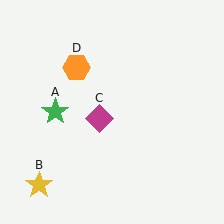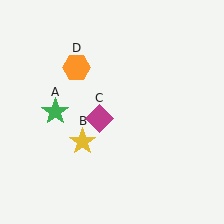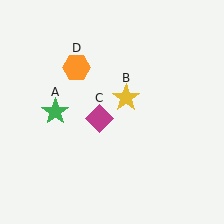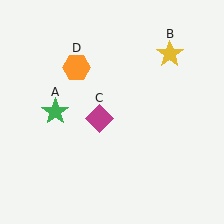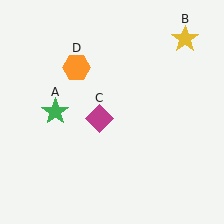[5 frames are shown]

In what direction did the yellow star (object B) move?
The yellow star (object B) moved up and to the right.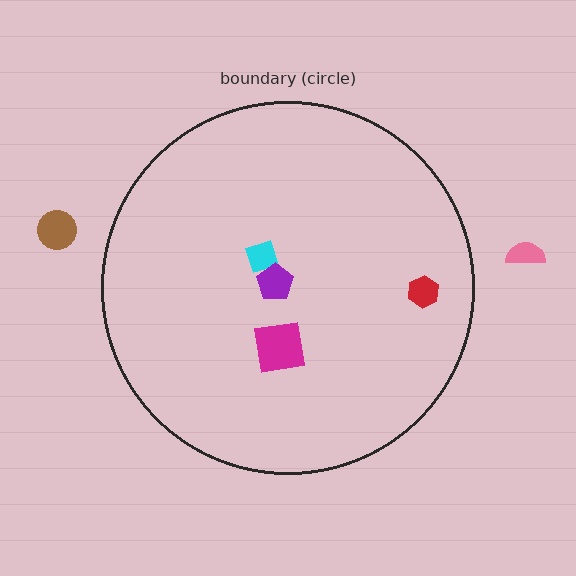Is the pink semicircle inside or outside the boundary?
Outside.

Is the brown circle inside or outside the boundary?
Outside.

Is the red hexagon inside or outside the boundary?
Inside.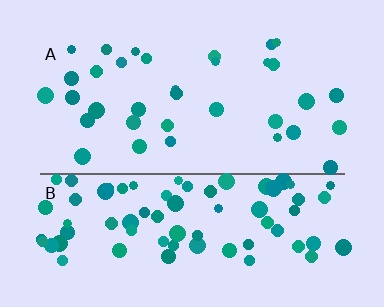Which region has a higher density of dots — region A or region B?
B (the bottom).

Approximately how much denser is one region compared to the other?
Approximately 2.4× — region B over region A.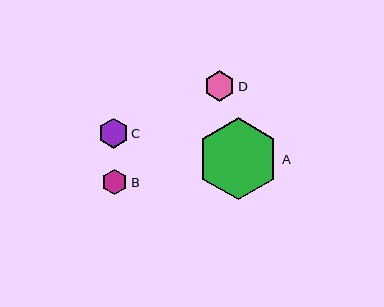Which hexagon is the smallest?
Hexagon B is the smallest with a size of approximately 26 pixels.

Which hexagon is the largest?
Hexagon A is the largest with a size of approximately 82 pixels.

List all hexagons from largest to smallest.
From largest to smallest: A, D, C, B.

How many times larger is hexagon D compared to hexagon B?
Hexagon D is approximately 1.2 times the size of hexagon B.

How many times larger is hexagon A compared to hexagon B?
Hexagon A is approximately 3.2 times the size of hexagon B.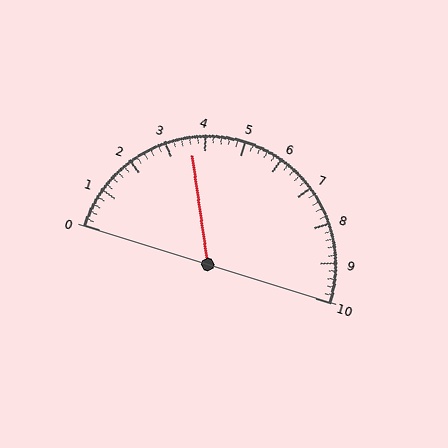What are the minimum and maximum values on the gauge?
The gauge ranges from 0 to 10.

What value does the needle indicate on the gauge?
The needle indicates approximately 3.6.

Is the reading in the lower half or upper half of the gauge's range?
The reading is in the lower half of the range (0 to 10).